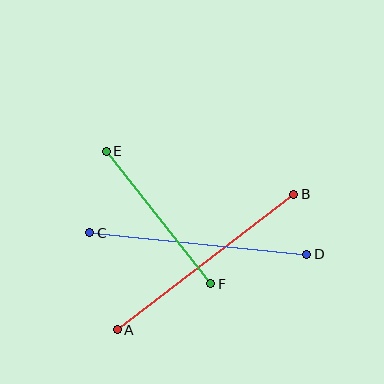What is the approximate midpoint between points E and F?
The midpoint is at approximately (159, 218) pixels.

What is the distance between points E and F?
The distance is approximately 169 pixels.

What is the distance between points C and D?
The distance is approximately 218 pixels.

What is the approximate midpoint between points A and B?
The midpoint is at approximately (205, 262) pixels.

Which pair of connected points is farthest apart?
Points A and B are farthest apart.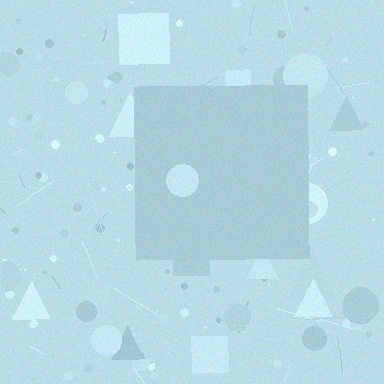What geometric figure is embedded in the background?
A square is embedded in the background.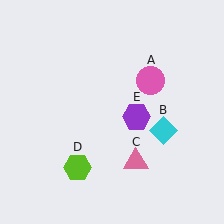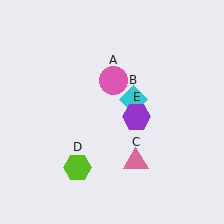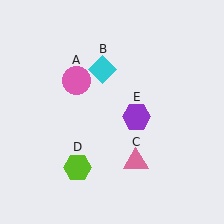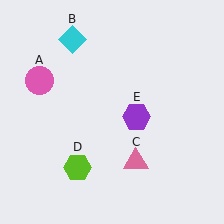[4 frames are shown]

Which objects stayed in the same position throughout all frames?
Pink triangle (object C) and lime hexagon (object D) and purple hexagon (object E) remained stationary.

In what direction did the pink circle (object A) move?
The pink circle (object A) moved left.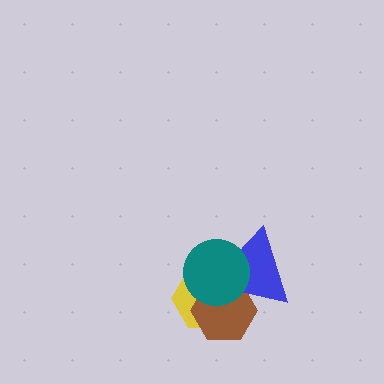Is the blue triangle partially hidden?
Yes, it is partially covered by another shape.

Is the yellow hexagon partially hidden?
Yes, it is partially covered by another shape.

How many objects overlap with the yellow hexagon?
3 objects overlap with the yellow hexagon.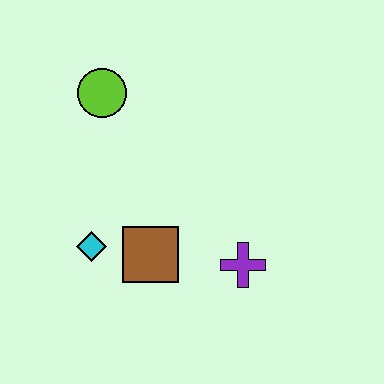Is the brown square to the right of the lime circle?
Yes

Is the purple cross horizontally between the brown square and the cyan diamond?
No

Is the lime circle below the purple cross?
No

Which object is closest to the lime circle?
The cyan diamond is closest to the lime circle.